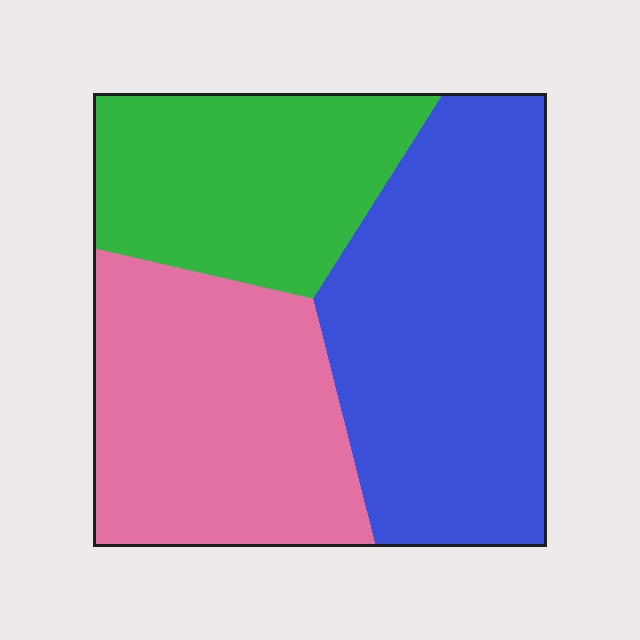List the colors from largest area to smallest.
From largest to smallest: blue, pink, green.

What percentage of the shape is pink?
Pink covers 33% of the shape.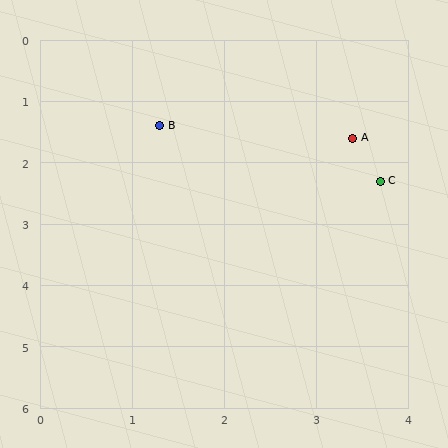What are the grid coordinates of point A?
Point A is at approximately (3.4, 1.6).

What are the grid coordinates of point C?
Point C is at approximately (3.7, 2.3).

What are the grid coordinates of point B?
Point B is at approximately (1.3, 1.4).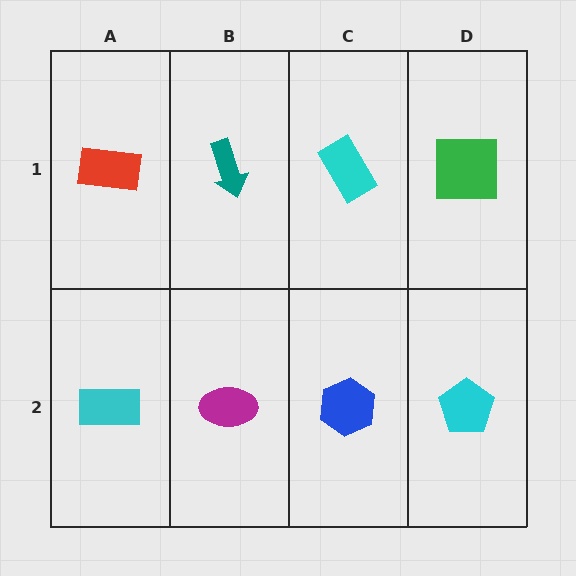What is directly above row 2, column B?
A teal arrow.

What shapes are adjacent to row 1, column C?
A blue hexagon (row 2, column C), a teal arrow (row 1, column B), a green square (row 1, column D).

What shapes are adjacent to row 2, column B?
A teal arrow (row 1, column B), a cyan rectangle (row 2, column A), a blue hexagon (row 2, column C).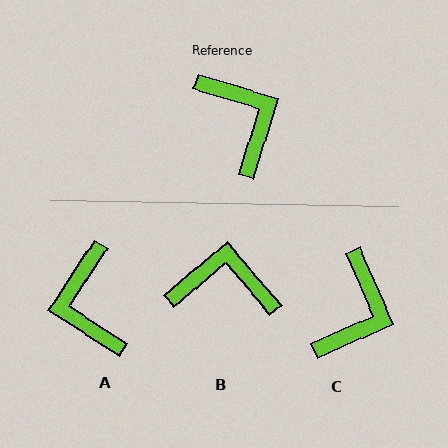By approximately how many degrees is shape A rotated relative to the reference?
Approximately 164 degrees counter-clockwise.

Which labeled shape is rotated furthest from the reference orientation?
A, about 164 degrees away.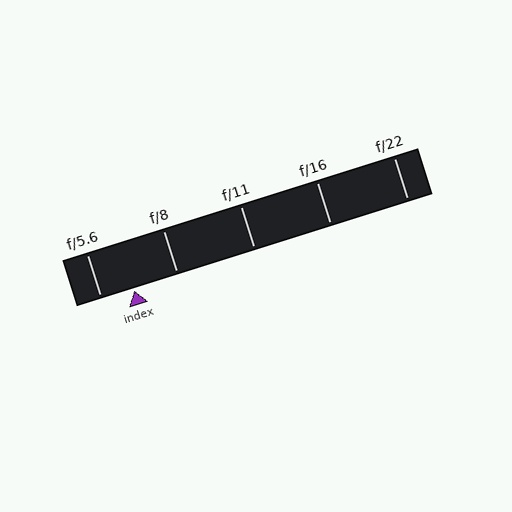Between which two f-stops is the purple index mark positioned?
The index mark is between f/5.6 and f/8.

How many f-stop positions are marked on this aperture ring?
There are 5 f-stop positions marked.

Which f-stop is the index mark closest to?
The index mark is closest to f/5.6.